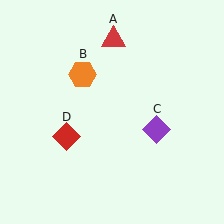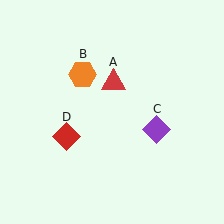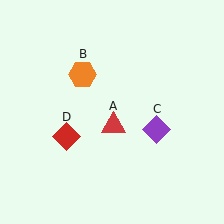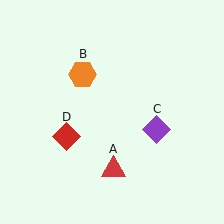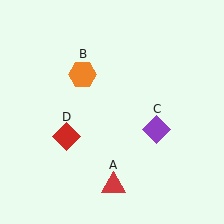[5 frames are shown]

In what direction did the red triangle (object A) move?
The red triangle (object A) moved down.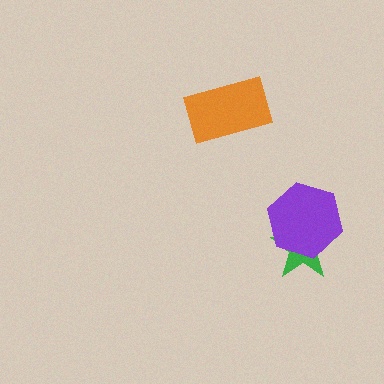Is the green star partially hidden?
Yes, it is partially covered by another shape.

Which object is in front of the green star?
The purple hexagon is in front of the green star.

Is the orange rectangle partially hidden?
No, no other shape covers it.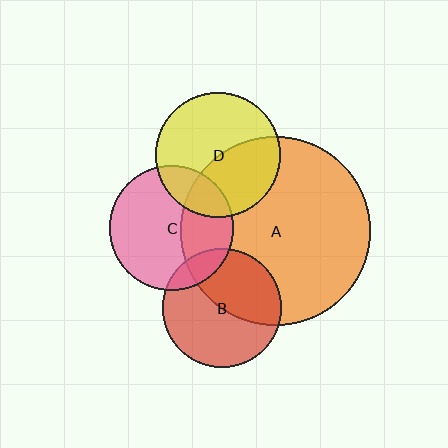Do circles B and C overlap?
Yes.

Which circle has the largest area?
Circle A (orange).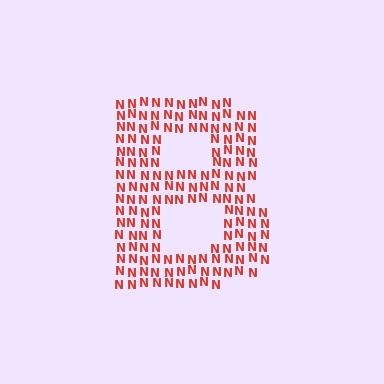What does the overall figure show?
The overall figure shows the letter B.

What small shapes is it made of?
It is made of small letter N's.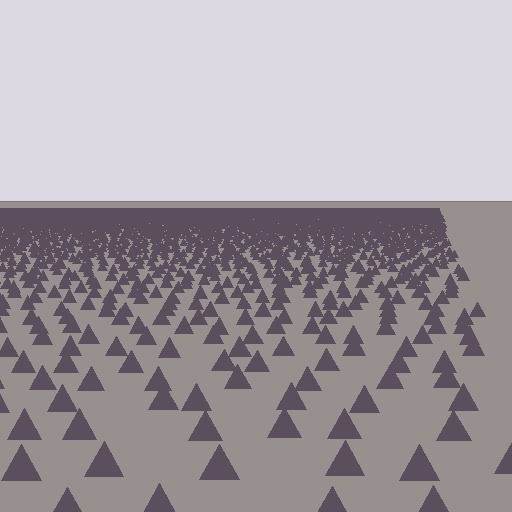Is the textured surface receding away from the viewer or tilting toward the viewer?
The surface is receding away from the viewer. Texture elements get smaller and denser toward the top.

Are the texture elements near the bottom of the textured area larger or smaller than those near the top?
Larger. Near the bottom, elements are closer to the viewer and appear at a bigger on-screen size.